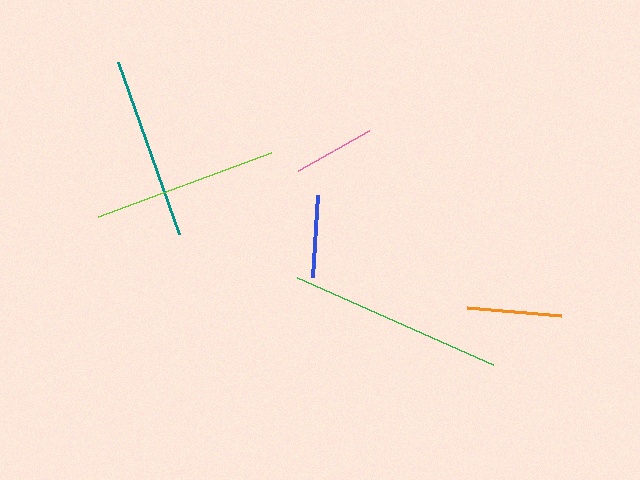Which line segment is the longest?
The green line is the longest at approximately 215 pixels.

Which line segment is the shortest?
The pink line is the shortest at approximately 81 pixels.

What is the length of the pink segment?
The pink segment is approximately 81 pixels long.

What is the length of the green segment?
The green segment is approximately 215 pixels long.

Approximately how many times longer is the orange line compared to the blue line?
The orange line is approximately 1.1 times the length of the blue line.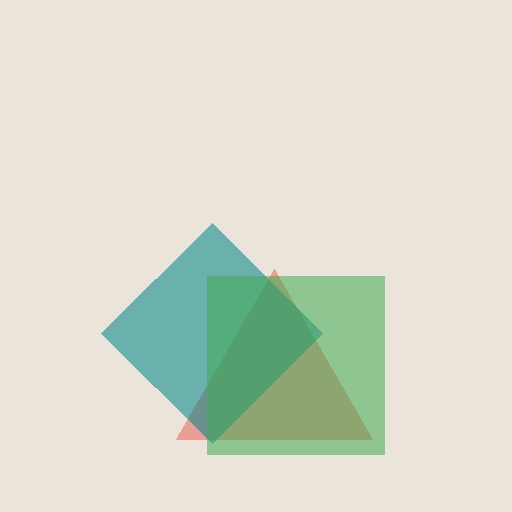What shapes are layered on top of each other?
The layered shapes are: a red triangle, a teal diamond, a green square.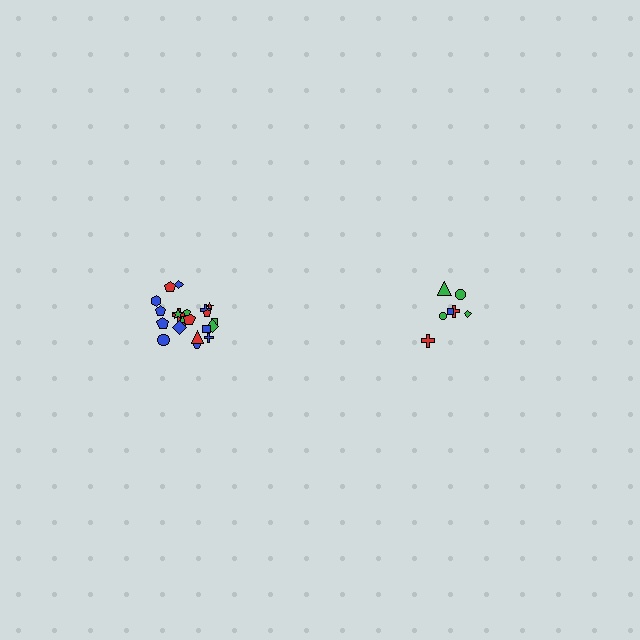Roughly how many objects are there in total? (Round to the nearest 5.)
Roughly 30 objects in total.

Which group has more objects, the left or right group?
The left group.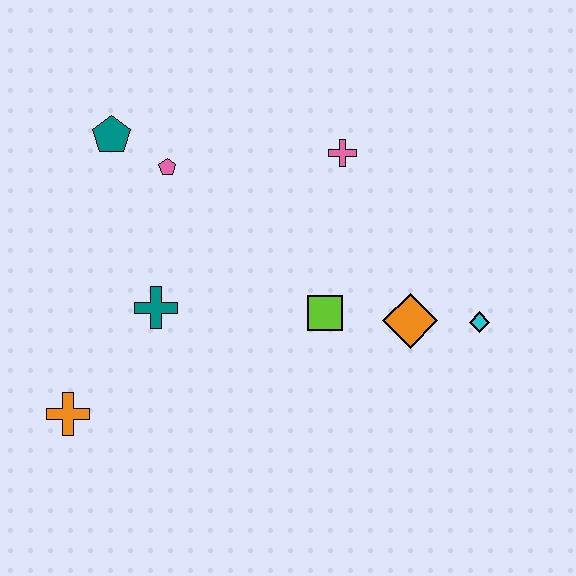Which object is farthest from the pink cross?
The orange cross is farthest from the pink cross.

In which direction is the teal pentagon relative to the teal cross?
The teal pentagon is above the teal cross.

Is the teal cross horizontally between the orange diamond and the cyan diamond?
No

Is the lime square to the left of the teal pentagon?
No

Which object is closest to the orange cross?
The teal cross is closest to the orange cross.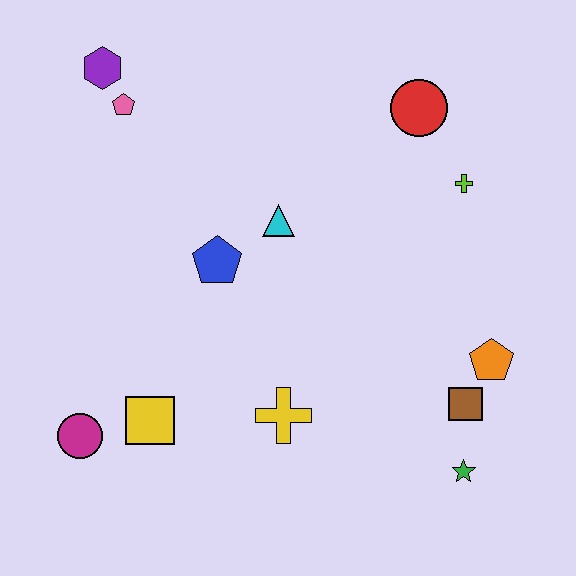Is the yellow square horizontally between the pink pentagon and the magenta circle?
No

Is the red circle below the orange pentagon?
No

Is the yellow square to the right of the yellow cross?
No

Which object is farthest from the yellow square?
The red circle is farthest from the yellow square.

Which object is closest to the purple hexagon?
The pink pentagon is closest to the purple hexagon.